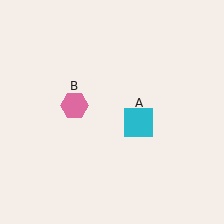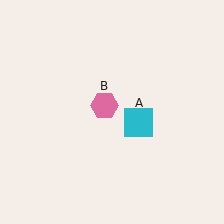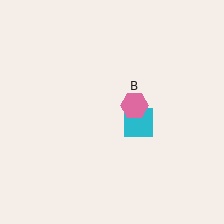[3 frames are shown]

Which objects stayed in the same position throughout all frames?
Cyan square (object A) remained stationary.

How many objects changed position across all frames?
1 object changed position: pink hexagon (object B).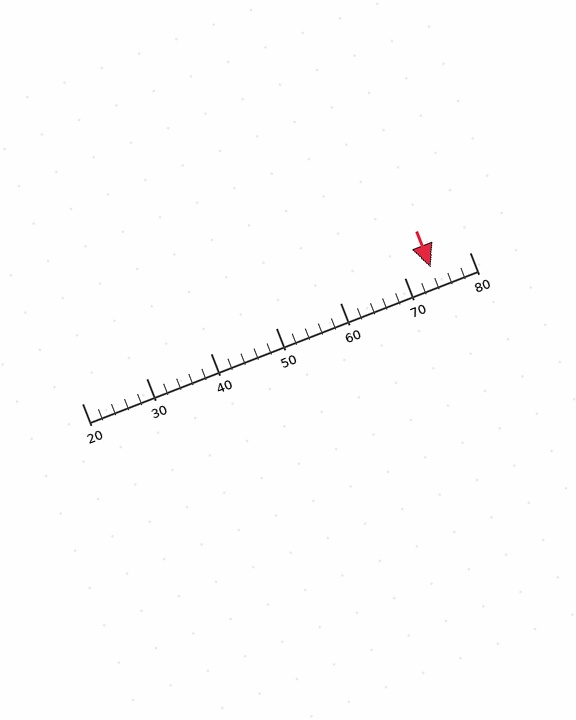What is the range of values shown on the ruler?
The ruler shows values from 20 to 80.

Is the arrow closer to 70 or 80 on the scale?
The arrow is closer to 70.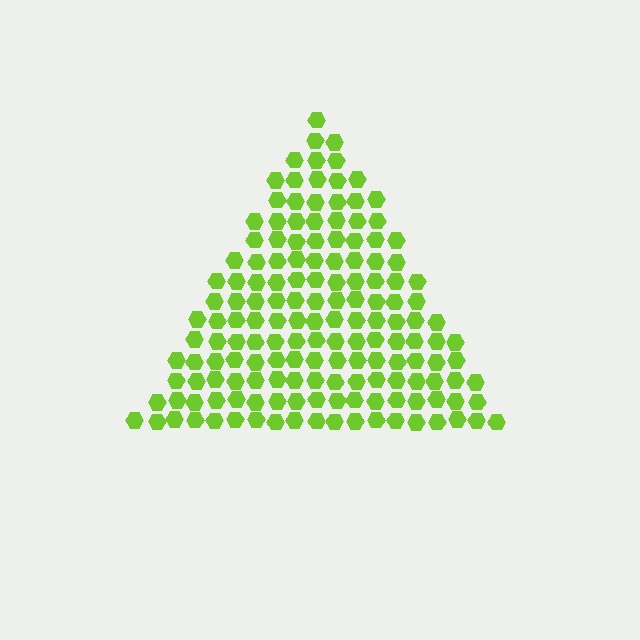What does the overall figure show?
The overall figure shows a triangle.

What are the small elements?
The small elements are hexagons.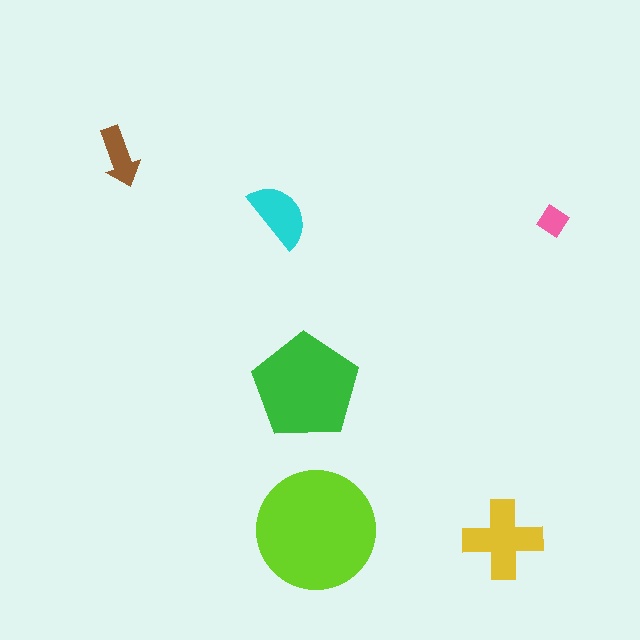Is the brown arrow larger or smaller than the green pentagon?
Smaller.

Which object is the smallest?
The pink diamond.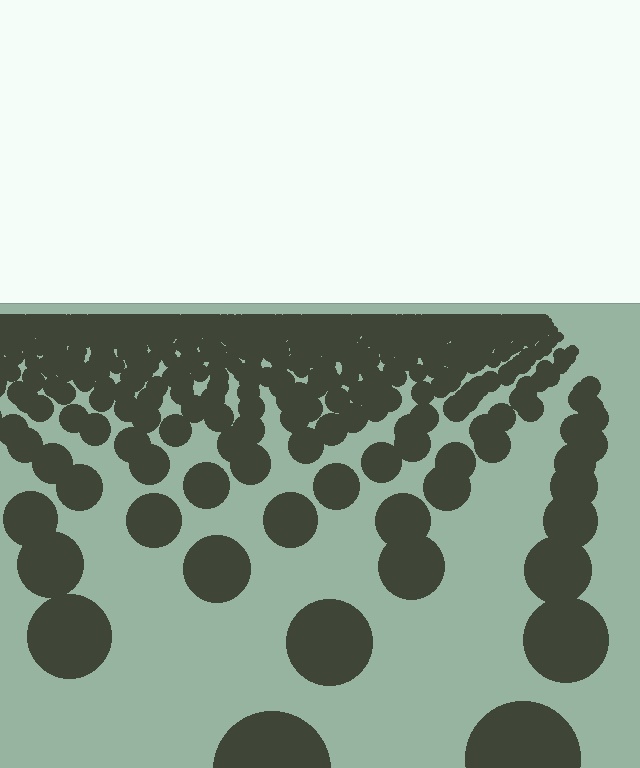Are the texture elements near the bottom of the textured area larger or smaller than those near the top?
Larger. Near the bottom, elements are closer to the viewer and appear at a bigger on-screen size.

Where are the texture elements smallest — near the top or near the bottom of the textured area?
Near the top.